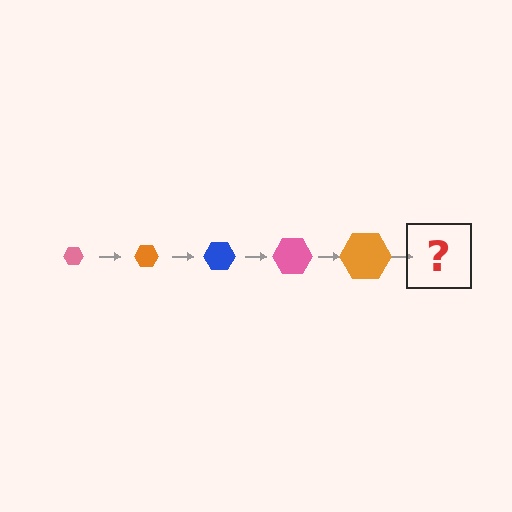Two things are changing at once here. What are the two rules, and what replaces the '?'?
The two rules are that the hexagon grows larger each step and the color cycles through pink, orange, and blue. The '?' should be a blue hexagon, larger than the previous one.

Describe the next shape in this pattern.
It should be a blue hexagon, larger than the previous one.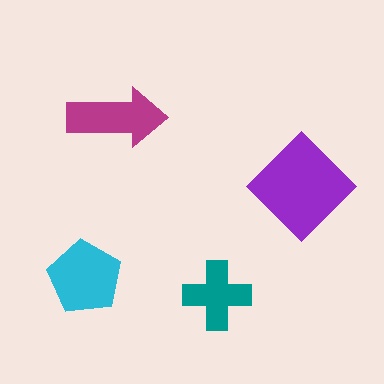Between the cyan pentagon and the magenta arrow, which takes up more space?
The cyan pentagon.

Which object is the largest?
The purple diamond.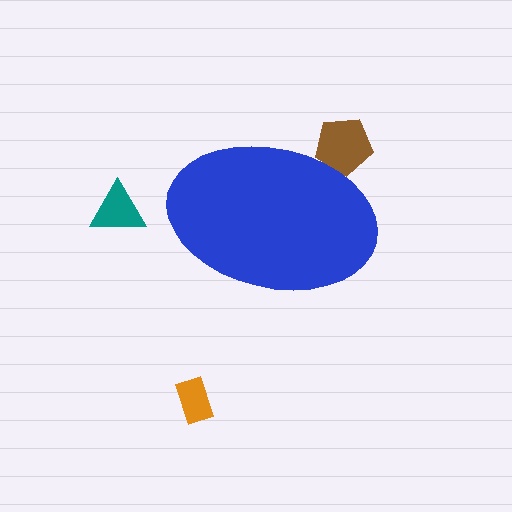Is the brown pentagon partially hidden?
Yes, the brown pentagon is partially hidden behind the blue ellipse.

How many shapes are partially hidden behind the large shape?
1 shape is partially hidden.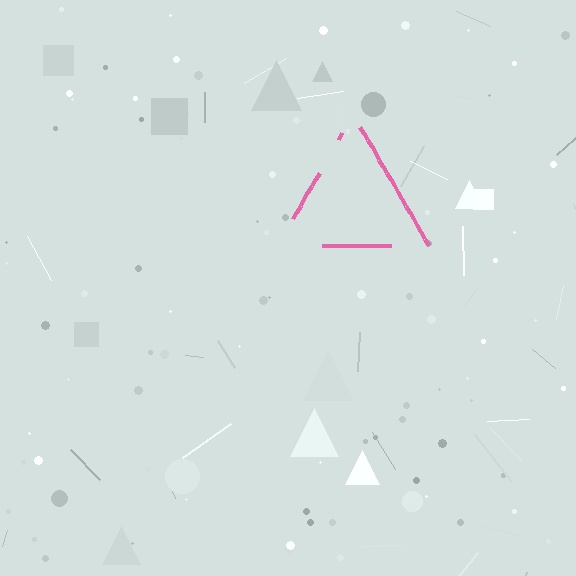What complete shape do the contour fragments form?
The contour fragments form a triangle.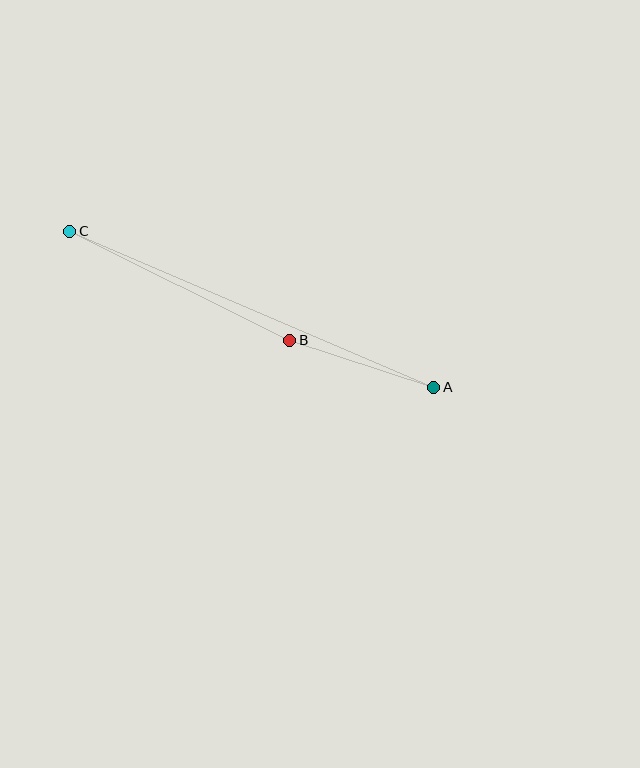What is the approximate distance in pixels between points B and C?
The distance between B and C is approximately 245 pixels.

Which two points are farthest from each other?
Points A and C are farthest from each other.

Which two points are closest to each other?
Points A and B are closest to each other.